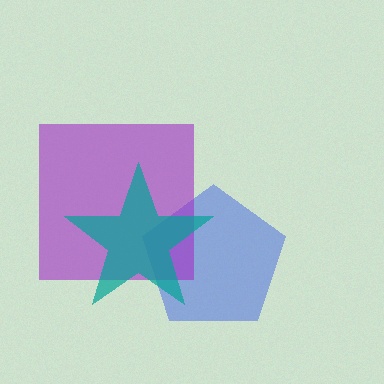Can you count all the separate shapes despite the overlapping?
Yes, there are 3 separate shapes.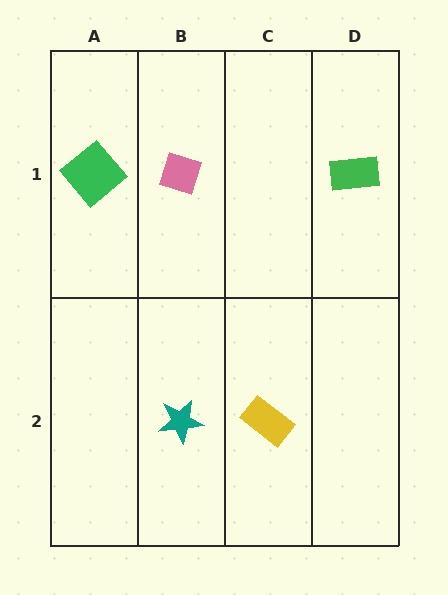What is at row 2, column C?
A yellow rectangle.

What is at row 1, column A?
A green diamond.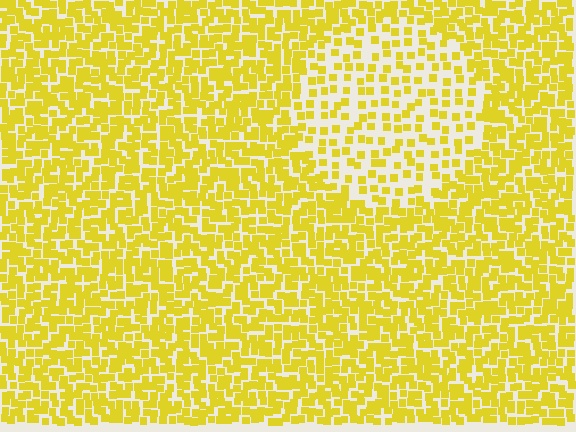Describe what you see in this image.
The image contains small yellow elements arranged at two different densities. A circle-shaped region is visible where the elements are less densely packed than the surrounding area.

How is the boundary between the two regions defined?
The boundary is defined by a change in element density (approximately 2.2x ratio). All elements are the same color, size, and shape.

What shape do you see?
I see a circle.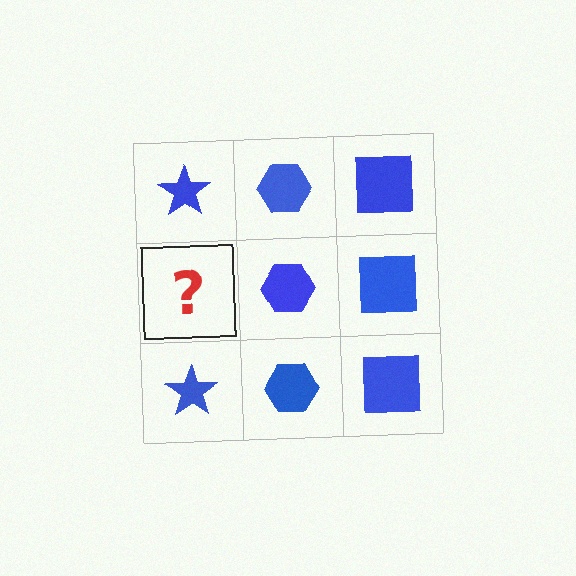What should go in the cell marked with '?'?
The missing cell should contain a blue star.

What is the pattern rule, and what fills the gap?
The rule is that each column has a consistent shape. The gap should be filled with a blue star.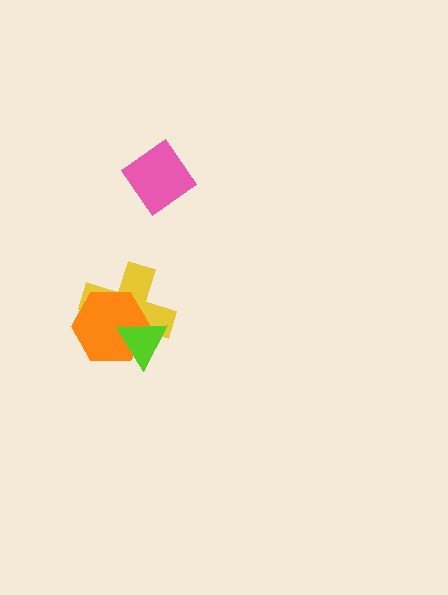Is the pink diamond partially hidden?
No, no other shape covers it.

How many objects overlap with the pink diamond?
0 objects overlap with the pink diamond.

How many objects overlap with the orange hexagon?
2 objects overlap with the orange hexagon.